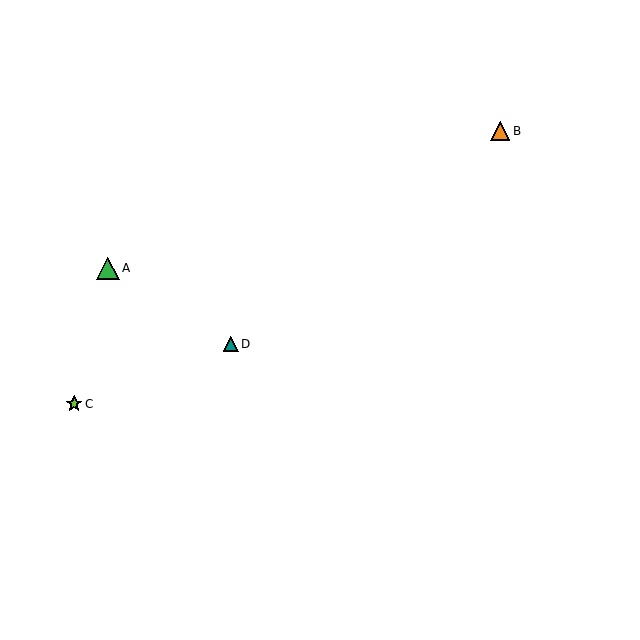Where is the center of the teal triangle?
The center of the teal triangle is at (231, 344).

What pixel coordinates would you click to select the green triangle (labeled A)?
Click at (108, 268) to select the green triangle A.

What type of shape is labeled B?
Shape B is an orange triangle.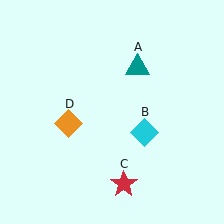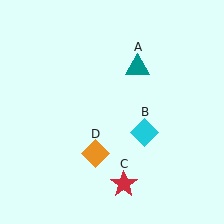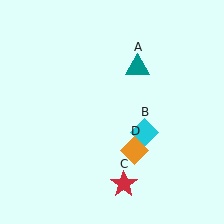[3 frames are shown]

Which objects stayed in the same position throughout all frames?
Teal triangle (object A) and cyan diamond (object B) and red star (object C) remained stationary.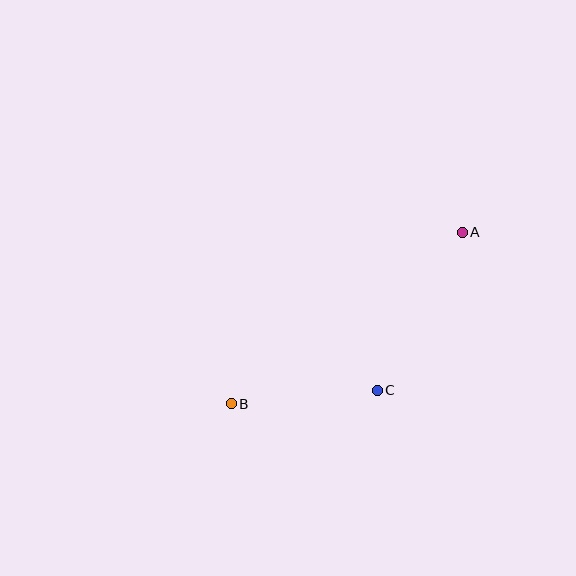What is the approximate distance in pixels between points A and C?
The distance between A and C is approximately 179 pixels.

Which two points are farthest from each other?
Points A and B are farthest from each other.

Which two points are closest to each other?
Points B and C are closest to each other.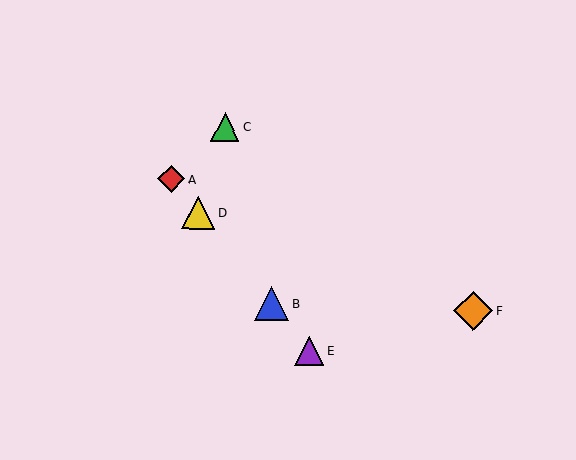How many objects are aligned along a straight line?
4 objects (A, B, D, E) are aligned along a straight line.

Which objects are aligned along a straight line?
Objects A, B, D, E are aligned along a straight line.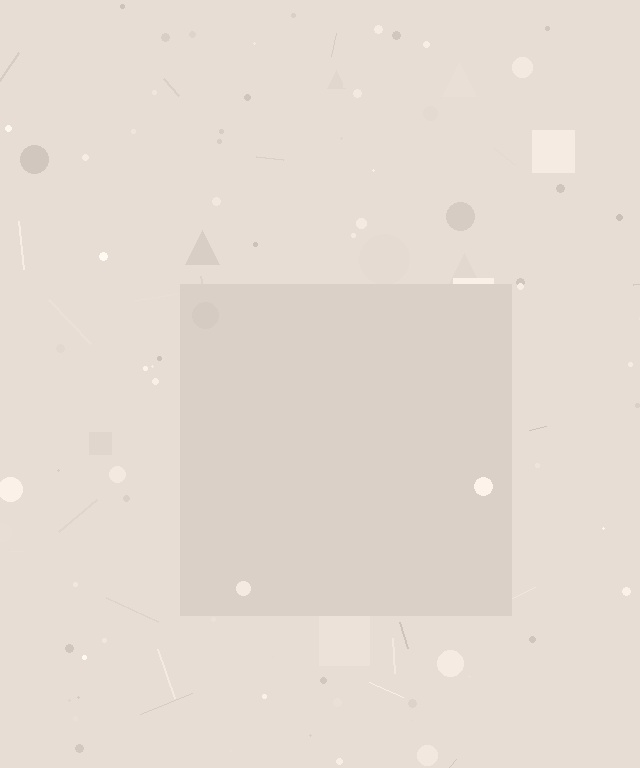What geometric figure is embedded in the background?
A square is embedded in the background.